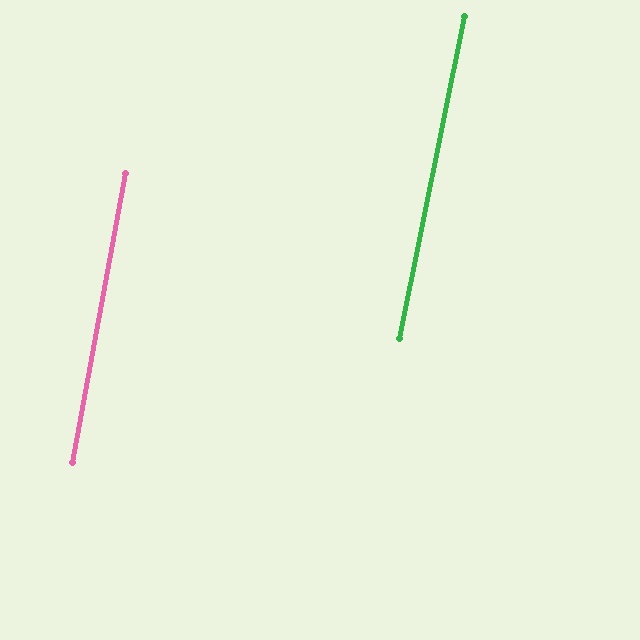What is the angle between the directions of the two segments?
Approximately 1 degree.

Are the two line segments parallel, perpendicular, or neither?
Parallel — their directions differ by only 0.8°.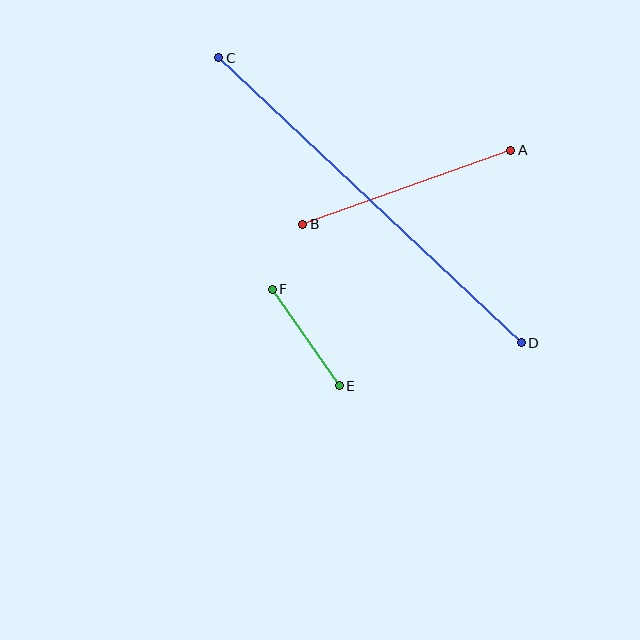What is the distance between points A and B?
The distance is approximately 221 pixels.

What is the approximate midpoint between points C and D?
The midpoint is at approximately (370, 200) pixels.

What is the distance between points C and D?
The distance is approximately 416 pixels.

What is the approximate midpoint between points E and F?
The midpoint is at approximately (306, 337) pixels.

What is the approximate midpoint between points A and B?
The midpoint is at approximately (407, 187) pixels.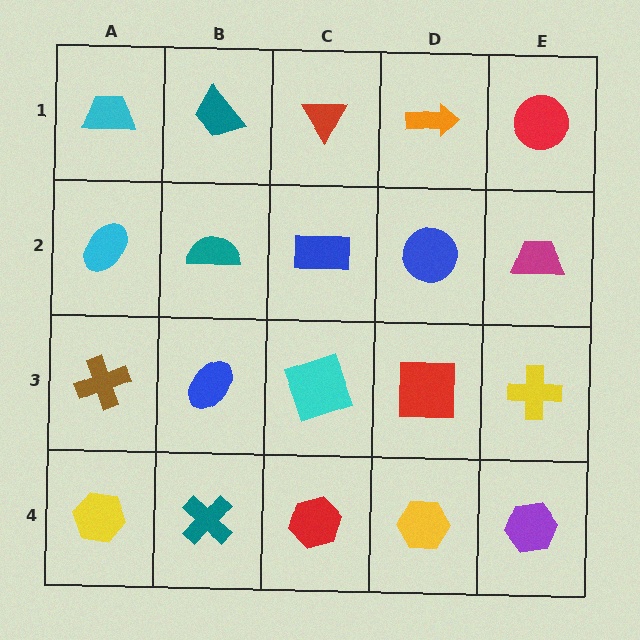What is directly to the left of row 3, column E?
A red square.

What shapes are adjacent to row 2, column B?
A teal trapezoid (row 1, column B), a blue ellipse (row 3, column B), a cyan ellipse (row 2, column A), a blue rectangle (row 2, column C).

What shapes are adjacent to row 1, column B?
A teal semicircle (row 2, column B), a cyan trapezoid (row 1, column A), a red triangle (row 1, column C).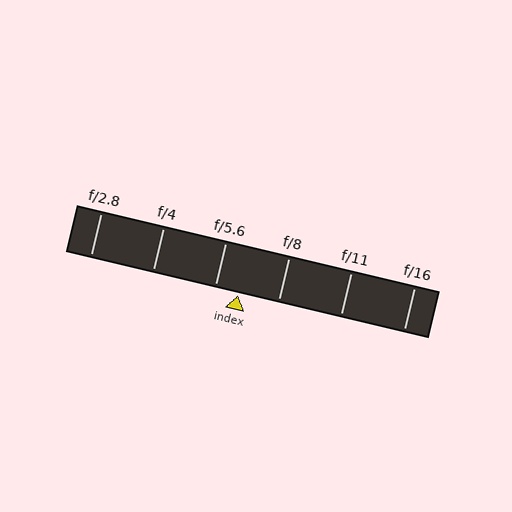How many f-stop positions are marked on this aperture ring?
There are 6 f-stop positions marked.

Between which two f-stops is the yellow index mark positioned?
The index mark is between f/5.6 and f/8.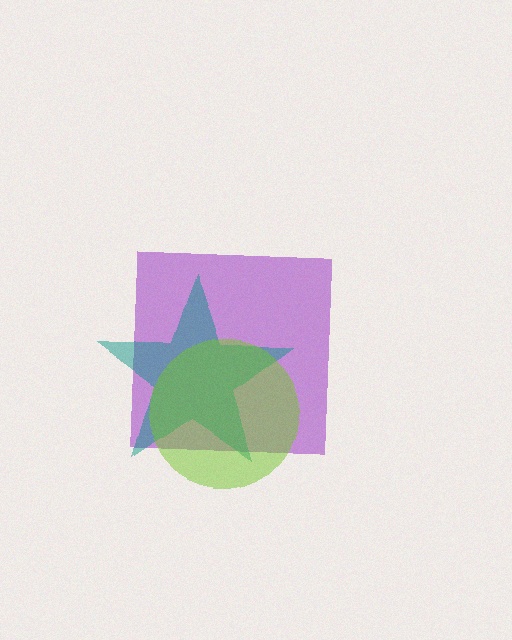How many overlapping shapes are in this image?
There are 3 overlapping shapes in the image.